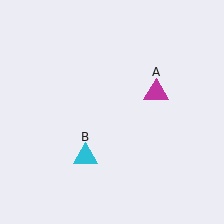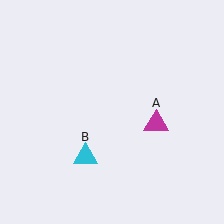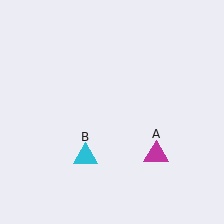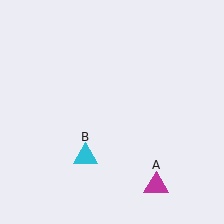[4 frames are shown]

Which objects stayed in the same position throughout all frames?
Cyan triangle (object B) remained stationary.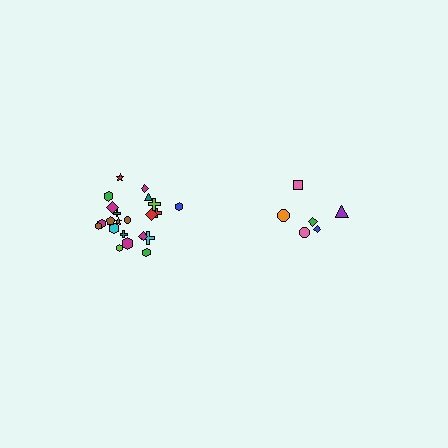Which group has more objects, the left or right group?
The left group.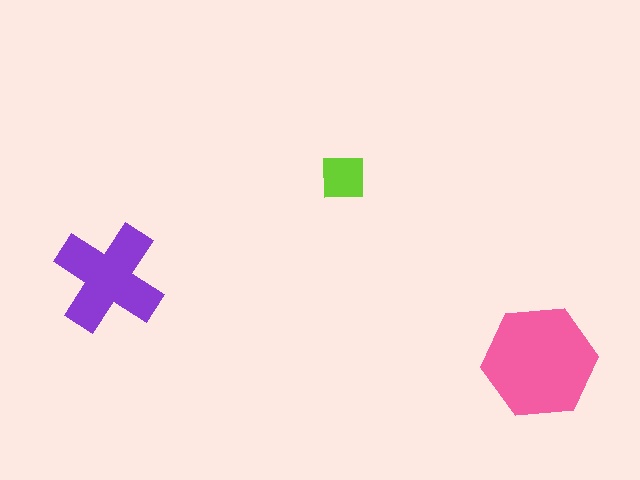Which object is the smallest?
The lime square.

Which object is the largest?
The pink hexagon.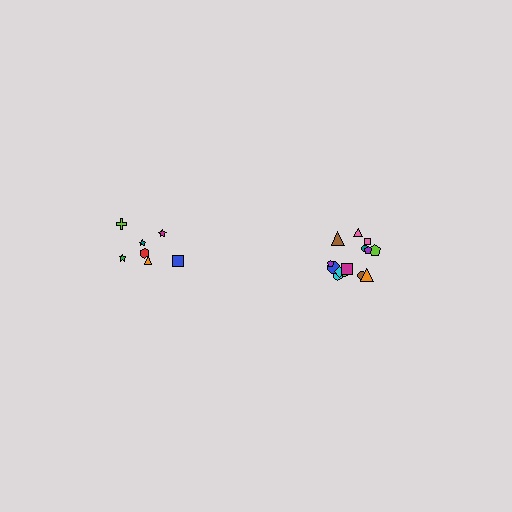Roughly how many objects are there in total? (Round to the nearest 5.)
Roughly 20 objects in total.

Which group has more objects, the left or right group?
The right group.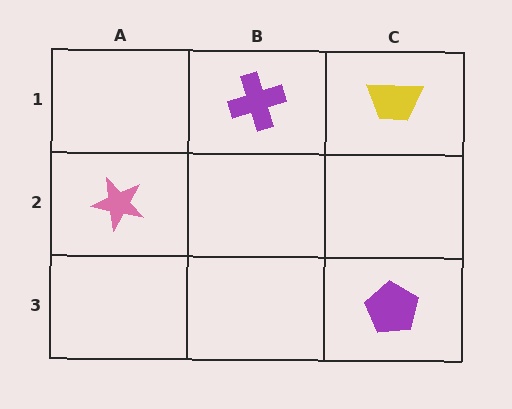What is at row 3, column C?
A purple pentagon.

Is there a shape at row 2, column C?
No, that cell is empty.